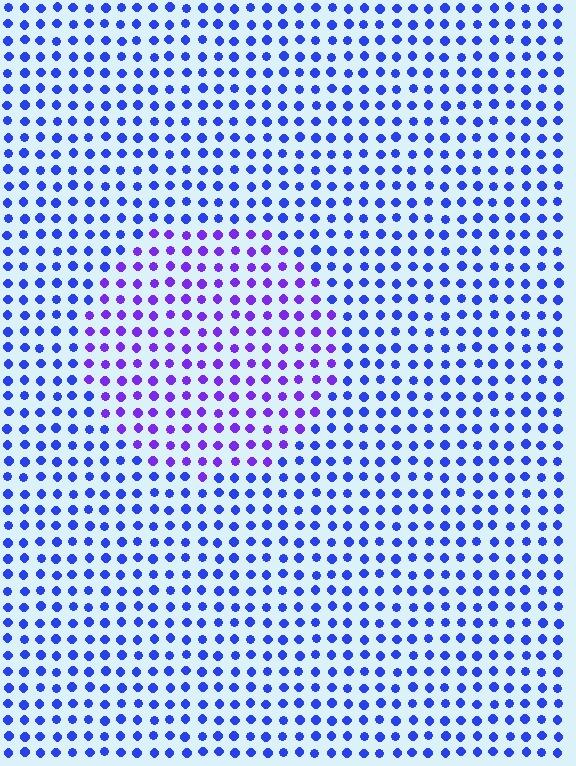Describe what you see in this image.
The image is filled with small blue elements in a uniform arrangement. A circle-shaped region is visible where the elements are tinted to a slightly different hue, forming a subtle color boundary.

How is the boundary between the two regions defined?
The boundary is defined purely by a slight shift in hue (about 34 degrees). Spacing, size, and orientation are identical on both sides.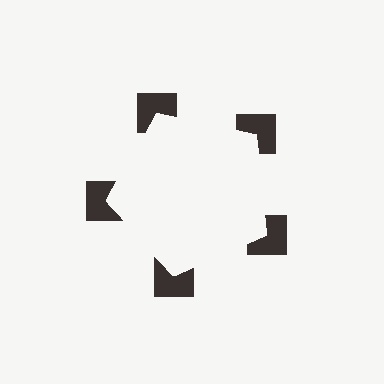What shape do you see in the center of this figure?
An illusory pentagon — its edges are inferred from the aligned wedge cuts in the notched squares, not physically drawn.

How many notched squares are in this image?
There are 5 — one at each vertex of the illusory pentagon.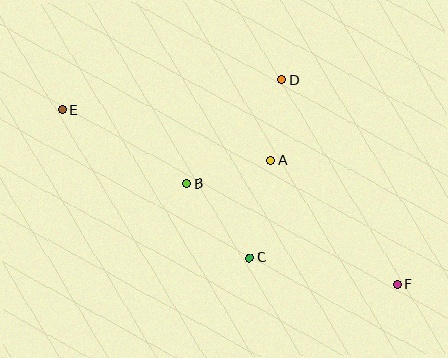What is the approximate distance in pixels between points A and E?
The distance between A and E is approximately 215 pixels.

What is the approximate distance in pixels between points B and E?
The distance between B and E is approximately 145 pixels.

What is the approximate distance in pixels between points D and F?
The distance between D and F is approximately 235 pixels.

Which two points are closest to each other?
Points A and D are closest to each other.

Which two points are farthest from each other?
Points E and F are farthest from each other.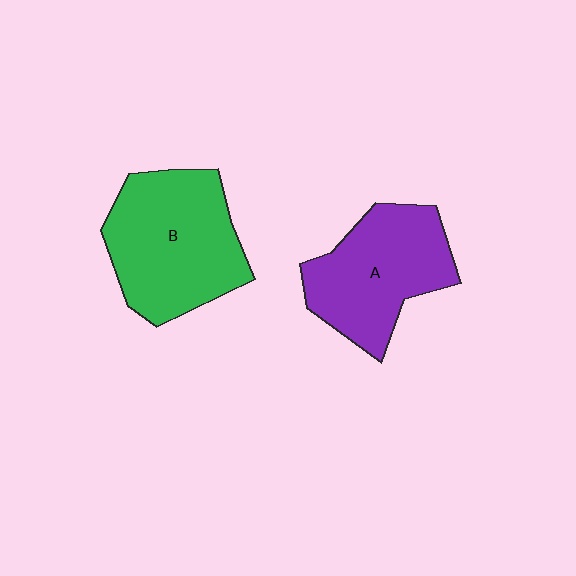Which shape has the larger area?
Shape B (green).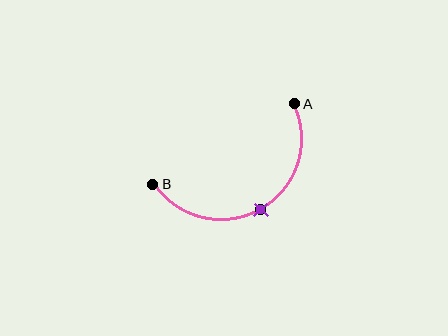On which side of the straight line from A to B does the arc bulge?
The arc bulges below the straight line connecting A and B.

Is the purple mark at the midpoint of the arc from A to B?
Yes. The purple mark lies on the arc at equal arc-length from both A and B — it is the arc midpoint.